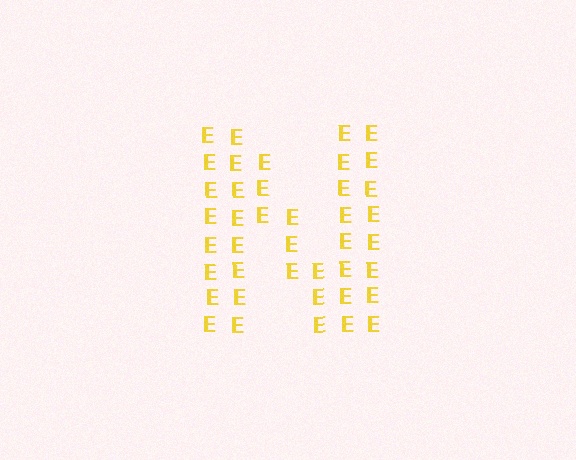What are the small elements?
The small elements are letter E's.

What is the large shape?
The large shape is the letter N.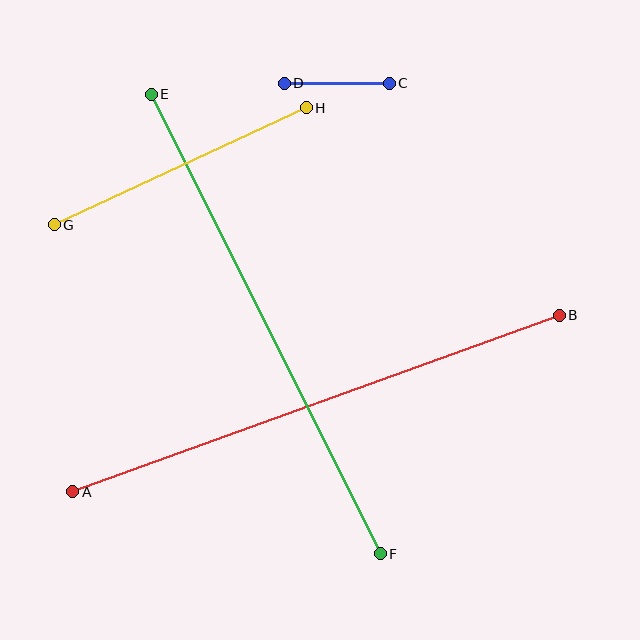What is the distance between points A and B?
The distance is approximately 517 pixels.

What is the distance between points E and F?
The distance is approximately 513 pixels.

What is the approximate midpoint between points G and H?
The midpoint is at approximately (180, 166) pixels.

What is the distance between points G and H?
The distance is approximately 278 pixels.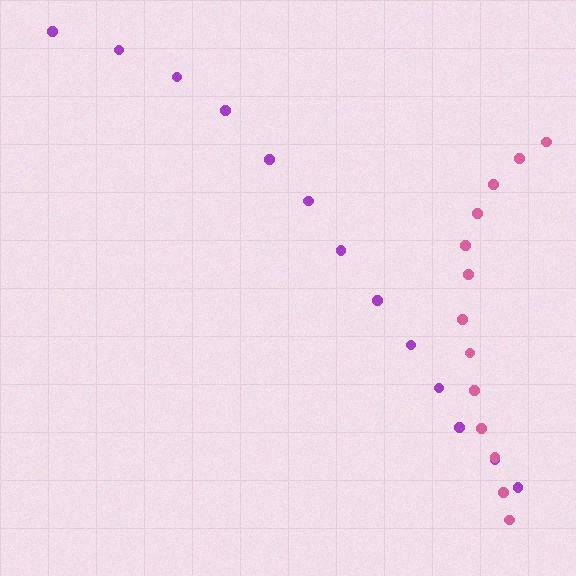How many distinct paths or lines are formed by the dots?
There are 2 distinct paths.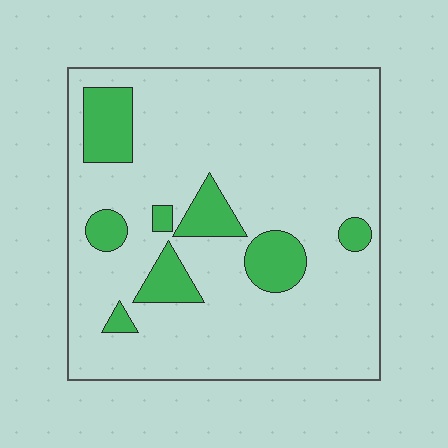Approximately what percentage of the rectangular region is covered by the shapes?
Approximately 15%.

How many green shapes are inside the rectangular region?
8.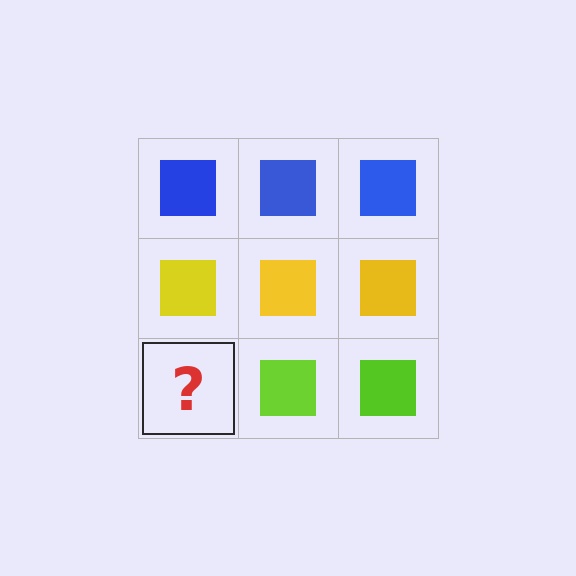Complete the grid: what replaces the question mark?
The question mark should be replaced with a lime square.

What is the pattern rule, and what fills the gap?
The rule is that each row has a consistent color. The gap should be filled with a lime square.